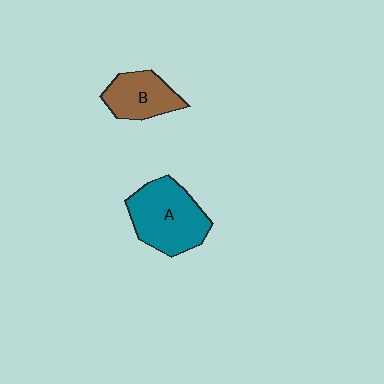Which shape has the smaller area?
Shape B (brown).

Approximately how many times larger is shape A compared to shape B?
Approximately 1.6 times.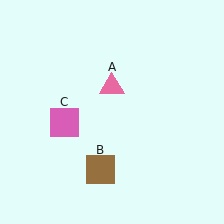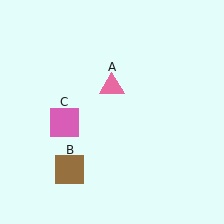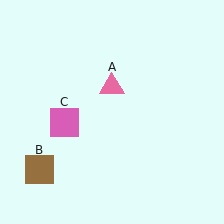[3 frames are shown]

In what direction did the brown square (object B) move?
The brown square (object B) moved left.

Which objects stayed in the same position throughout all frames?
Pink triangle (object A) and pink square (object C) remained stationary.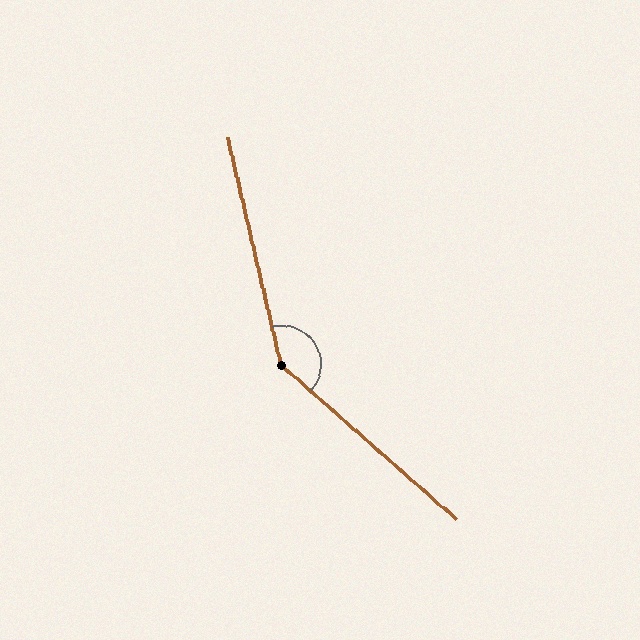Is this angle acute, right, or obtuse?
It is obtuse.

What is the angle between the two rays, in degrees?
Approximately 145 degrees.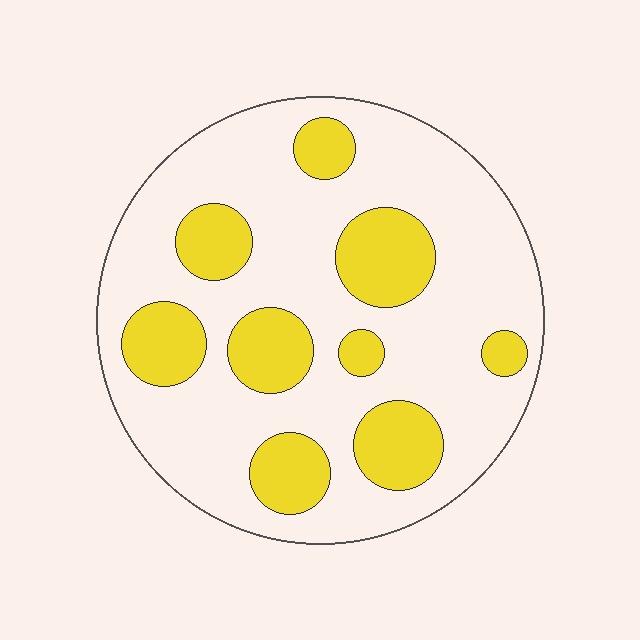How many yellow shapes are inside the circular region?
9.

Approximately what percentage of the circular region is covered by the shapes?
Approximately 25%.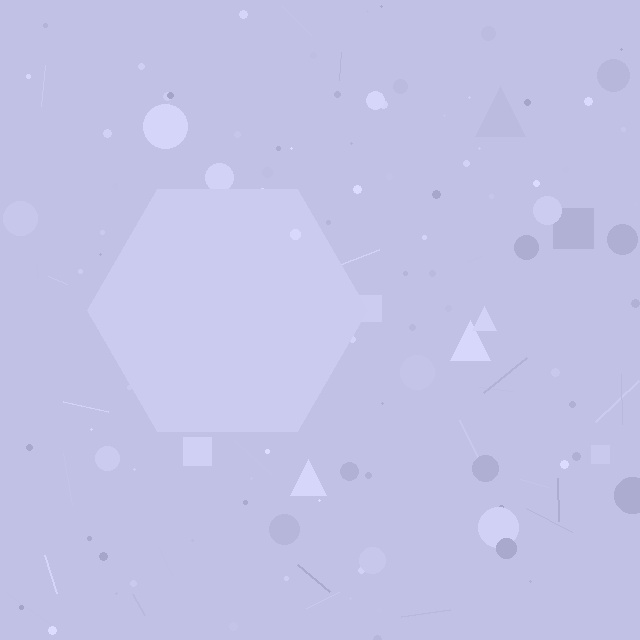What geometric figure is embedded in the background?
A hexagon is embedded in the background.